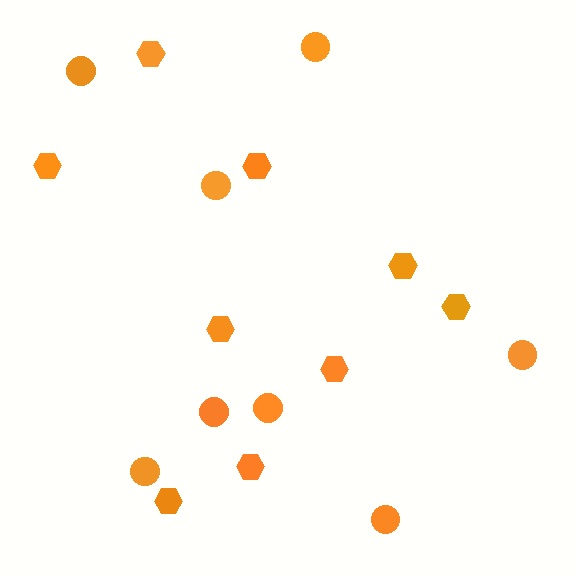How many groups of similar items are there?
There are 2 groups: one group of hexagons (9) and one group of circles (8).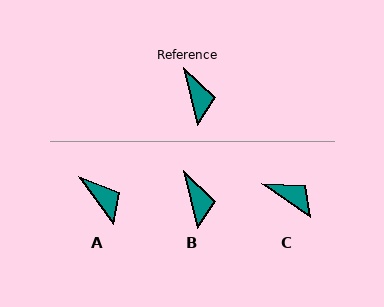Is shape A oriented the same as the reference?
No, it is off by about 22 degrees.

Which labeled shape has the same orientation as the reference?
B.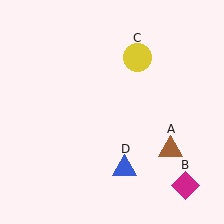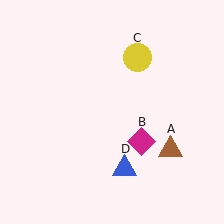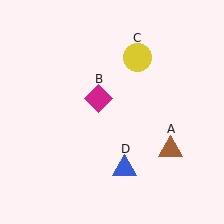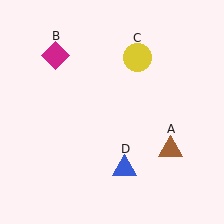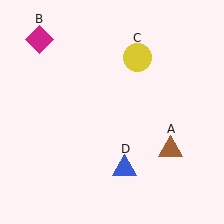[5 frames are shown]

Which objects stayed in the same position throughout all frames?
Brown triangle (object A) and yellow circle (object C) and blue triangle (object D) remained stationary.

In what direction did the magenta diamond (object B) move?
The magenta diamond (object B) moved up and to the left.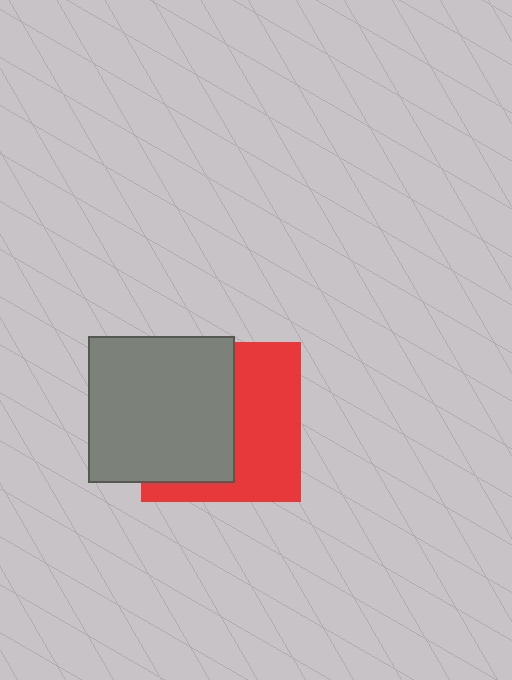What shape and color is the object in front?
The object in front is a gray square.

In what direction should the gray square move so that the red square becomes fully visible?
The gray square should move left. That is the shortest direction to clear the overlap and leave the red square fully visible.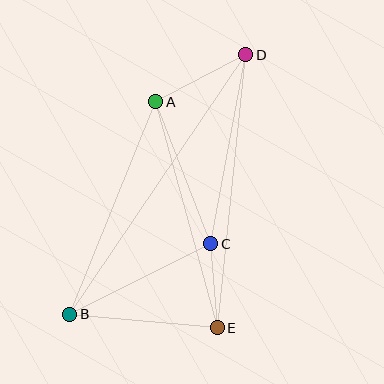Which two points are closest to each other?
Points C and E are closest to each other.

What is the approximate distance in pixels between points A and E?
The distance between A and E is approximately 234 pixels.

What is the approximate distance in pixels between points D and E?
The distance between D and E is approximately 275 pixels.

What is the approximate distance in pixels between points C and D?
The distance between C and D is approximately 192 pixels.